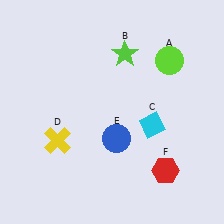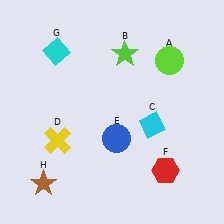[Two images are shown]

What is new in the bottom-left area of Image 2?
A brown star (H) was added in the bottom-left area of Image 2.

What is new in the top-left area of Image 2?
A cyan diamond (G) was added in the top-left area of Image 2.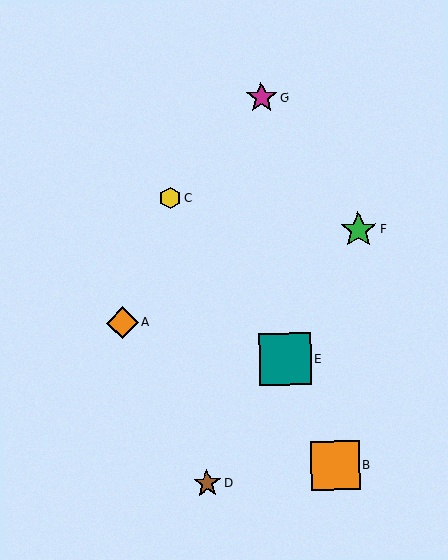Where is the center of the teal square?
The center of the teal square is at (285, 359).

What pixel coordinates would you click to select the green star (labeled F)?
Click at (358, 230) to select the green star F.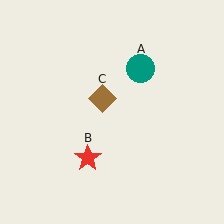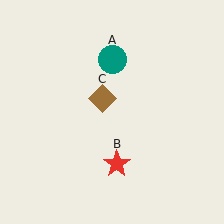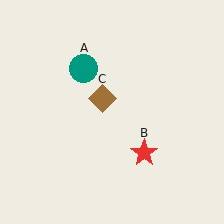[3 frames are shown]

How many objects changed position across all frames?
2 objects changed position: teal circle (object A), red star (object B).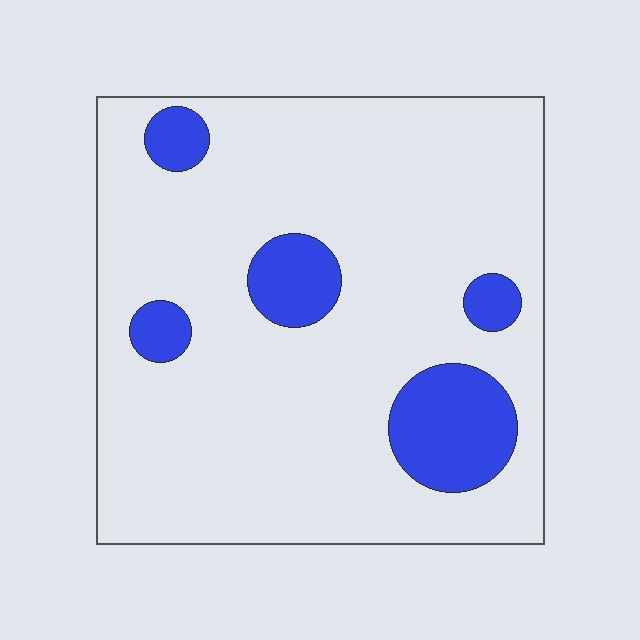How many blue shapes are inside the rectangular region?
5.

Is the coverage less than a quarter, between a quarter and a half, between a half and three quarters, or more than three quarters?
Less than a quarter.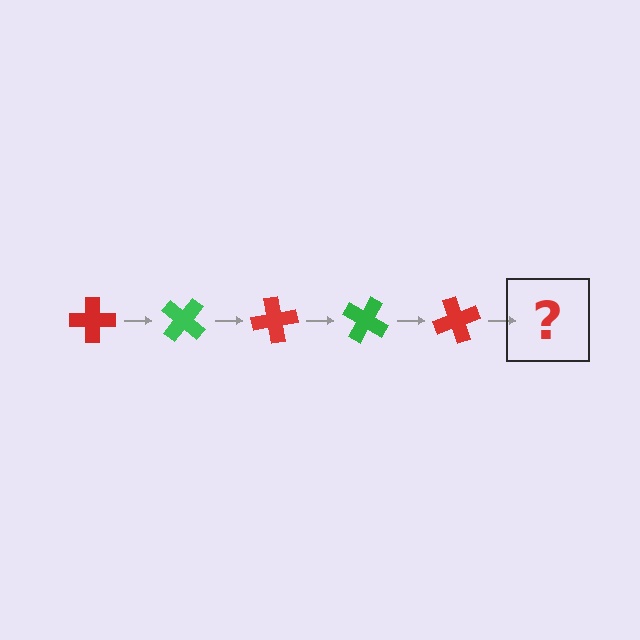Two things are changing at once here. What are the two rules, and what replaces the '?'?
The two rules are that it rotates 40 degrees each step and the color cycles through red and green. The '?' should be a green cross, rotated 200 degrees from the start.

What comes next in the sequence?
The next element should be a green cross, rotated 200 degrees from the start.